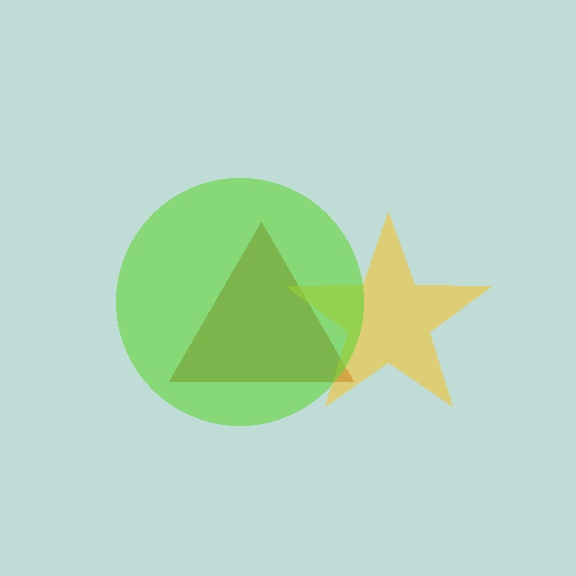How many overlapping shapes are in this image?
There are 3 overlapping shapes in the image.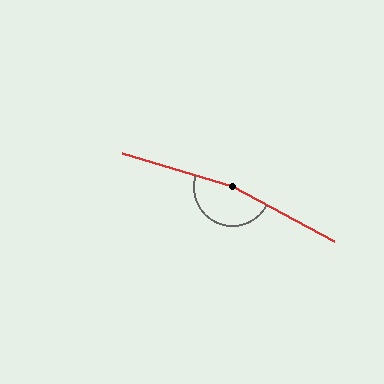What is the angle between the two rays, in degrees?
Approximately 169 degrees.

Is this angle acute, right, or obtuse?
It is obtuse.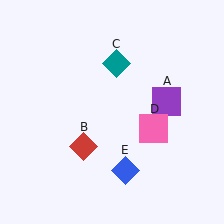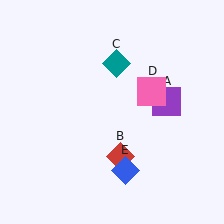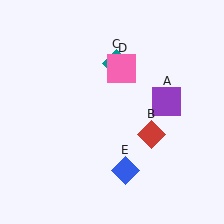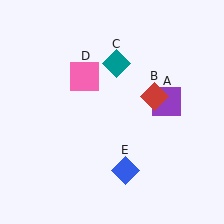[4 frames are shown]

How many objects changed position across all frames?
2 objects changed position: red diamond (object B), pink square (object D).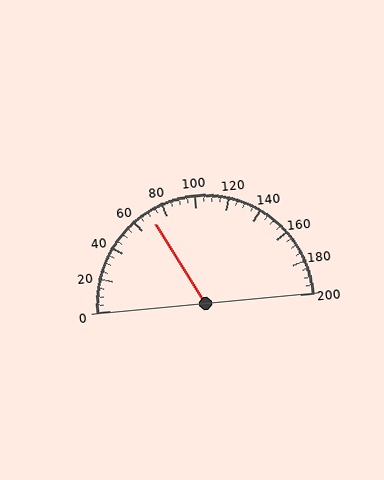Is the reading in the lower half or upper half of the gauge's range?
The reading is in the lower half of the range (0 to 200).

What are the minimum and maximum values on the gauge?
The gauge ranges from 0 to 200.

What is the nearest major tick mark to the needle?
The nearest major tick mark is 80.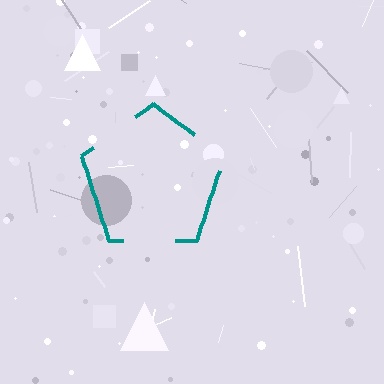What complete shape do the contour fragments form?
The contour fragments form a pentagon.